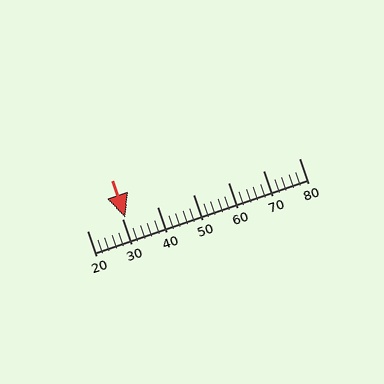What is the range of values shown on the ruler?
The ruler shows values from 20 to 80.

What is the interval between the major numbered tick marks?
The major tick marks are spaced 10 units apart.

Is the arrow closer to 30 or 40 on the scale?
The arrow is closer to 30.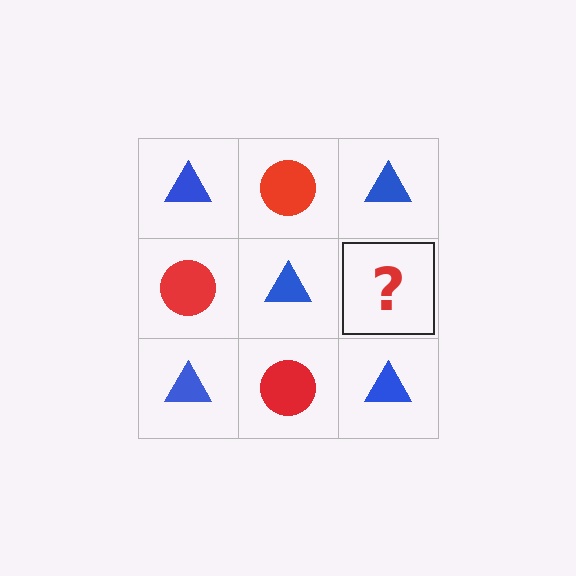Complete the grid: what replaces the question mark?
The question mark should be replaced with a red circle.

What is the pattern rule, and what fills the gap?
The rule is that it alternates blue triangle and red circle in a checkerboard pattern. The gap should be filled with a red circle.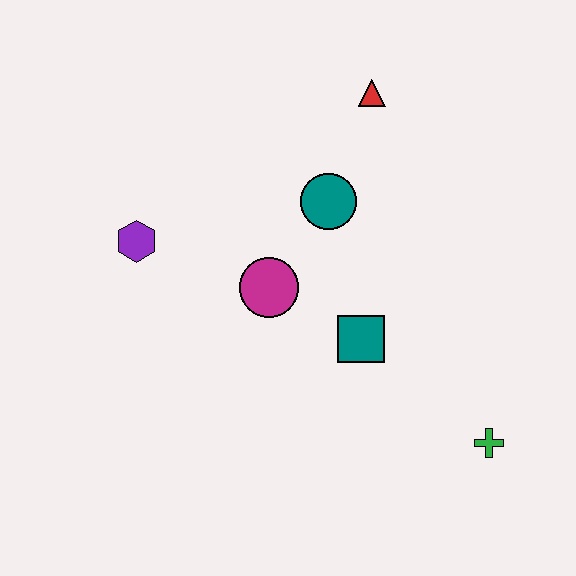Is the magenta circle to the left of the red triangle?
Yes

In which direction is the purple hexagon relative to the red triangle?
The purple hexagon is to the left of the red triangle.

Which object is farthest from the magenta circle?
The green cross is farthest from the magenta circle.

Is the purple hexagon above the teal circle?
No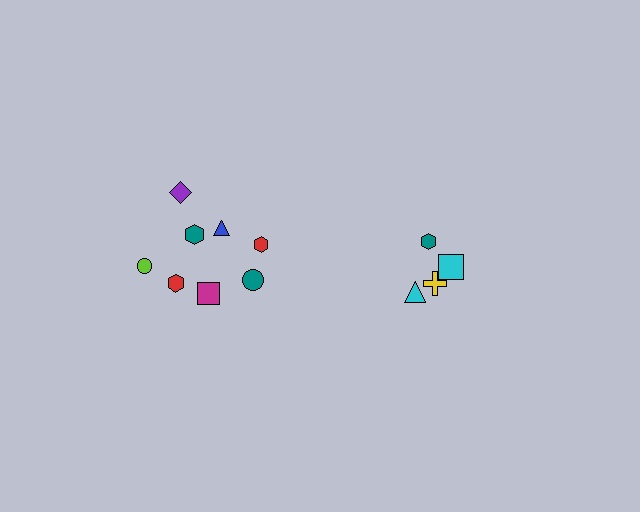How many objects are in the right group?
There are 4 objects.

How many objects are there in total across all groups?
There are 12 objects.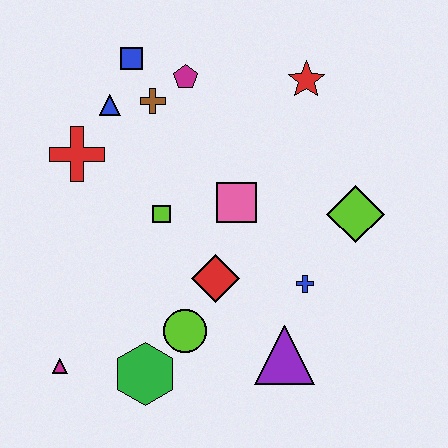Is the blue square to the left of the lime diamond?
Yes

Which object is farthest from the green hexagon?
The red star is farthest from the green hexagon.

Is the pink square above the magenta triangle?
Yes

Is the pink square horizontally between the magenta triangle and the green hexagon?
No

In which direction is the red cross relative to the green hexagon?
The red cross is above the green hexagon.